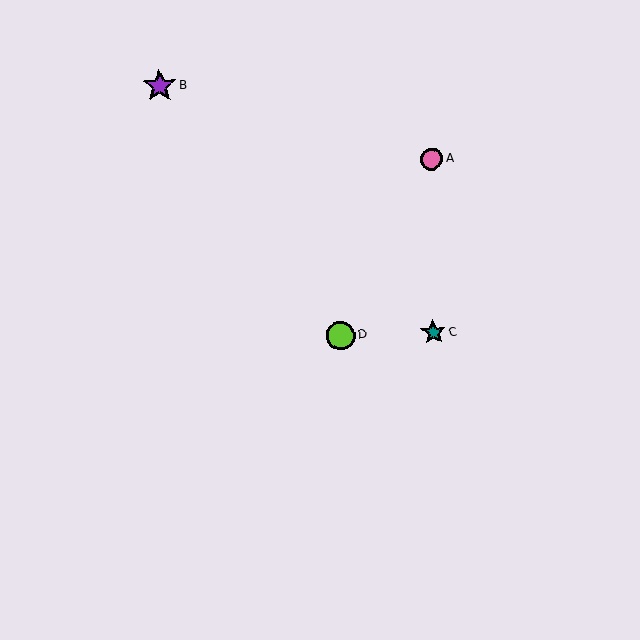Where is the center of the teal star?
The center of the teal star is at (433, 332).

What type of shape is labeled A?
Shape A is a pink circle.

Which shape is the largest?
The purple star (labeled B) is the largest.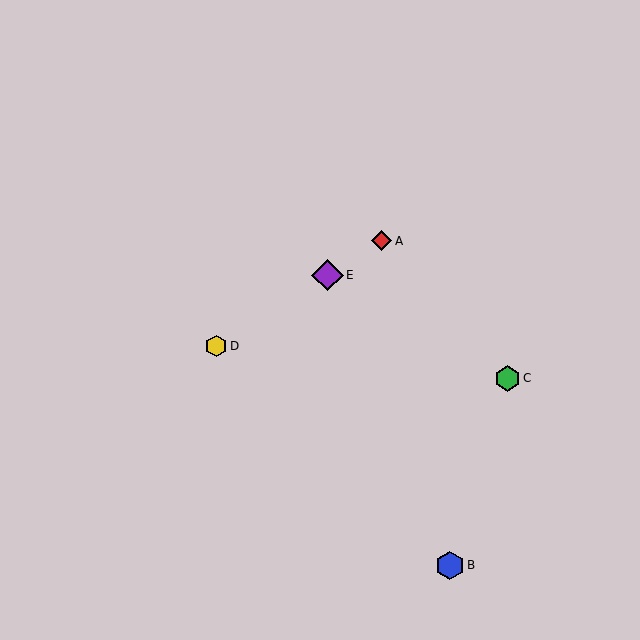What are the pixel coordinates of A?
Object A is at (381, 241).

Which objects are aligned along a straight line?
Objects A, D, E are aligned along a straight line.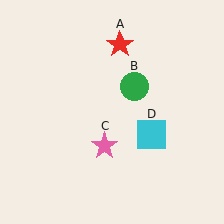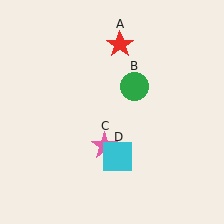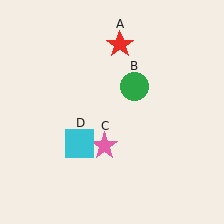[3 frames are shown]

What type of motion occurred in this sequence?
The cyan square (object D) rotated clockwise around the center of the scene.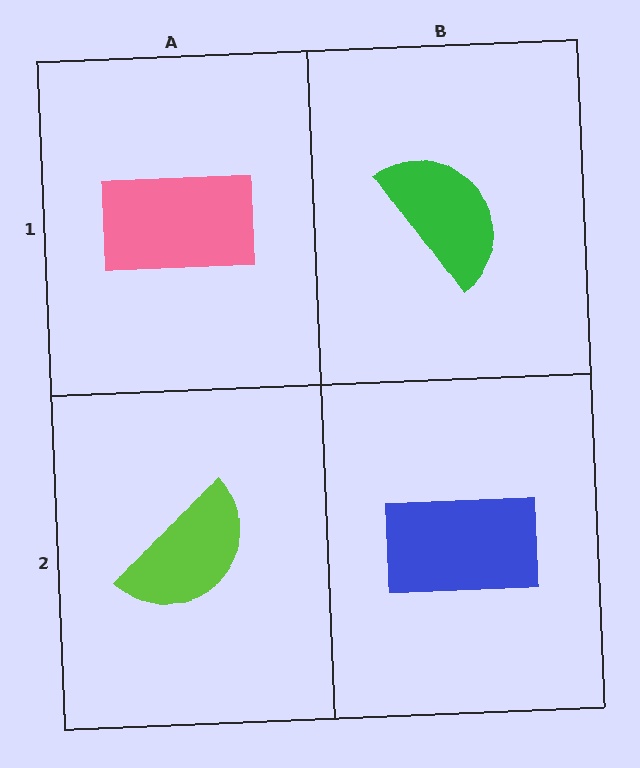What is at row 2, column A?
A lime semicircle.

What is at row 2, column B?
A blue rectangle.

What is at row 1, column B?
A green semicircle.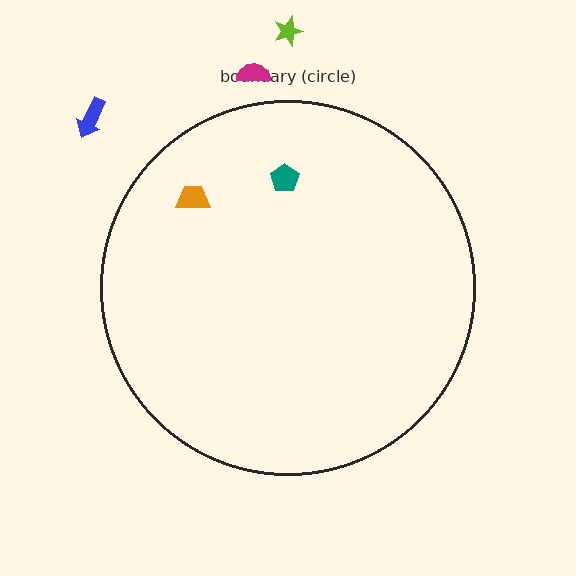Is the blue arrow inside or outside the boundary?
Outside.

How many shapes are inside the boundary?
2 inside, 3 outside.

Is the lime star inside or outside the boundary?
Outside.